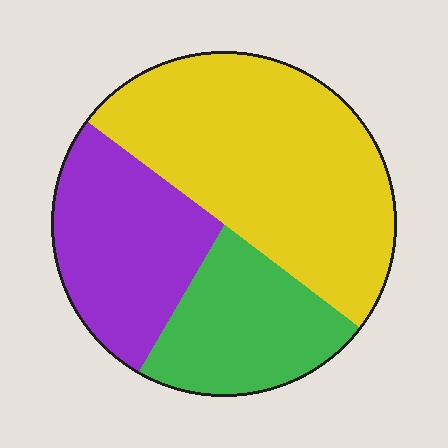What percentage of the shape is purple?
Purple takes up about one quarter (1/4) of the shape.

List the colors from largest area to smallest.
From largest to smallest: yellow, purple, green.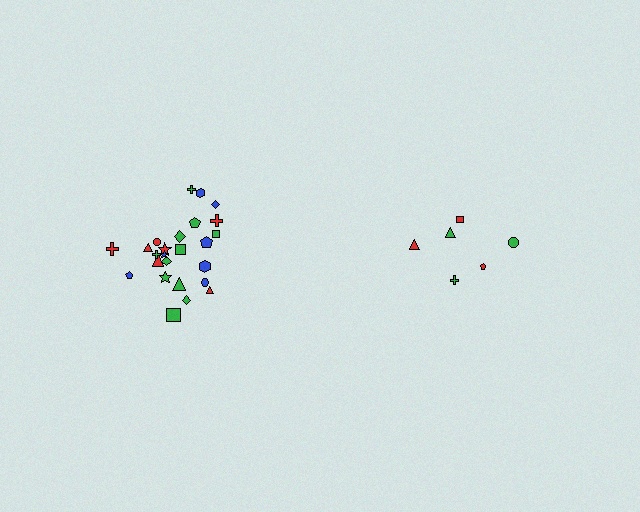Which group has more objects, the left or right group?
The left group.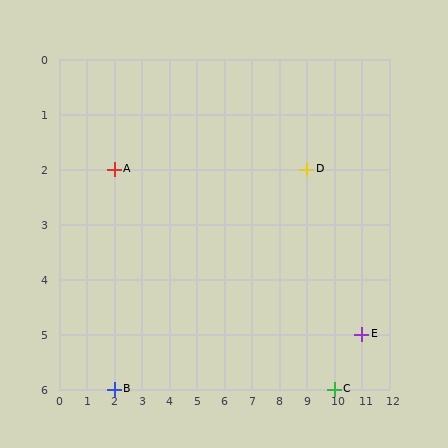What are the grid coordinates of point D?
Point D is at grid coordinates (9, 2).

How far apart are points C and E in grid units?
Points C and E are 1 column and 1 row apart (about 1.4 grid units diagonally).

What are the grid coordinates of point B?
Point B is at grid coordinates (2, 6).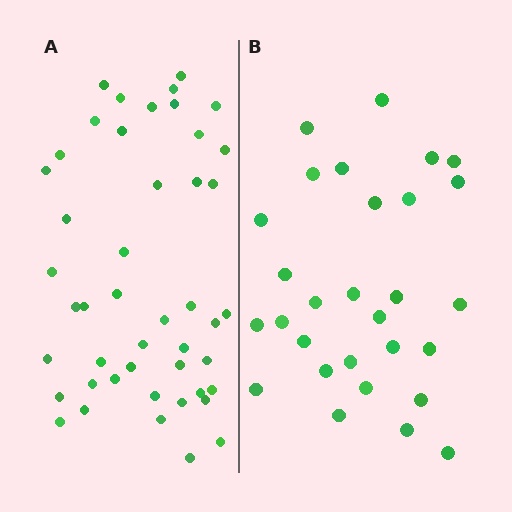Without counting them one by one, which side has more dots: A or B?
Region A (the left region) has more dots.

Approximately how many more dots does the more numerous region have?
Region A has approximately 15 more dots than region B.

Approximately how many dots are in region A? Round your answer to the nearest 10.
About 50 dots. (The exact count is 46, which rounds to 50.)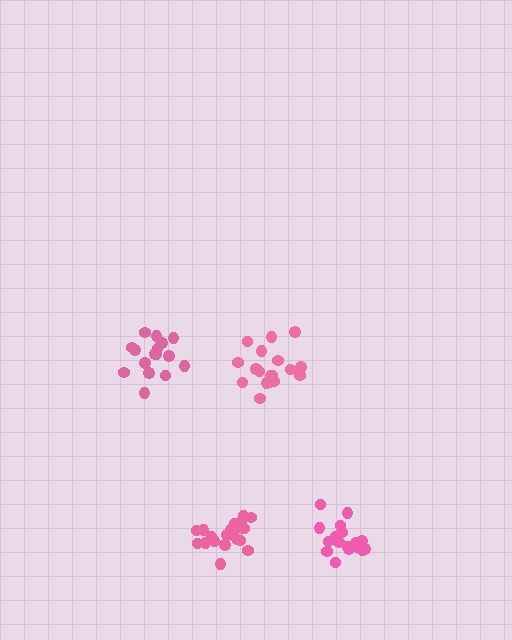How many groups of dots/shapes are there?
There are 4 groups.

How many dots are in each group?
Group 1: 16 dots, Group 2: 17 dots, Group 3: 18 dots, Group 4: 20 dots (71 total).